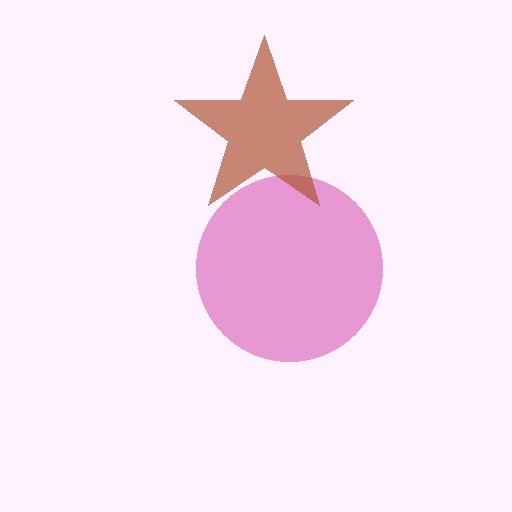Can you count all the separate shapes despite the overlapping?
Yes, there are 2 separate shapes.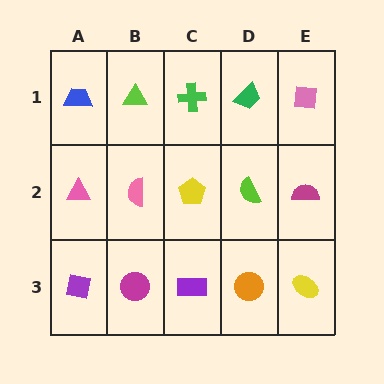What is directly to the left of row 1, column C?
A lime triangle.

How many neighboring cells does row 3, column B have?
3.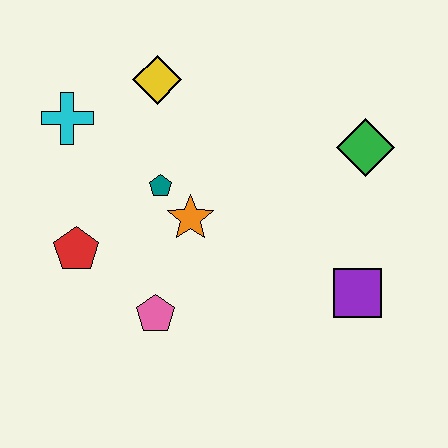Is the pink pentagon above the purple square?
No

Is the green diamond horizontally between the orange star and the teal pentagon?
No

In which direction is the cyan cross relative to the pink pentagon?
The cyan cross is above the pink pentagon.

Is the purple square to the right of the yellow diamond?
Yes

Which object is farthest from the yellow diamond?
The purple square is farthest from the yellow diamond.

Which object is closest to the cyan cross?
The yellow diamond is closest to the cyan cross.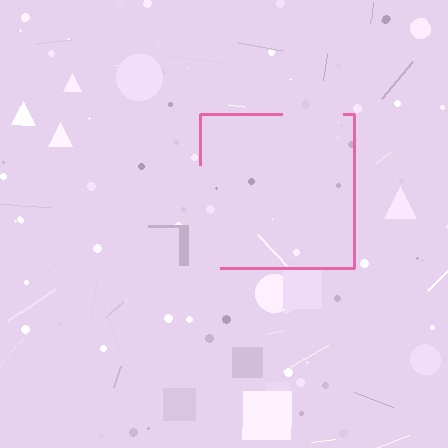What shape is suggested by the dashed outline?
The dashed outline suggests a square.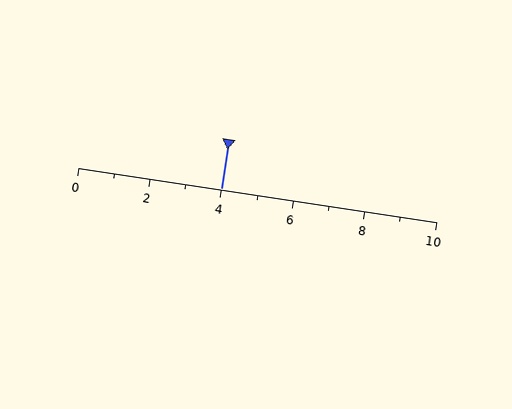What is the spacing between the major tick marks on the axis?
The major ticks are spaced 2 apart.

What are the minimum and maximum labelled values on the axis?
The axis runs from 0 to 10.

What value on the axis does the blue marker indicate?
The marker indicates approximately 4.